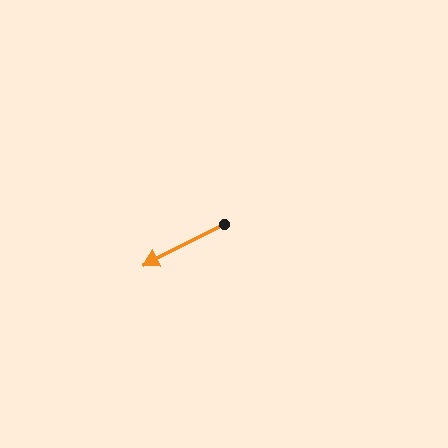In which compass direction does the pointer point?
Southwest.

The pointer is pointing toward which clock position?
Roughly 8 o'clock.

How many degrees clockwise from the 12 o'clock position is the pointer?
Approximately 243 degrees.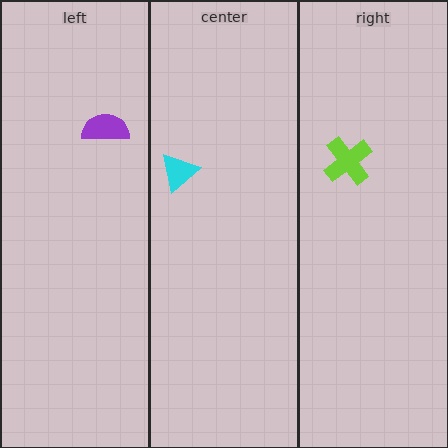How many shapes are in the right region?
1.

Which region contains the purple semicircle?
The left region.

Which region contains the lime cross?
The right region.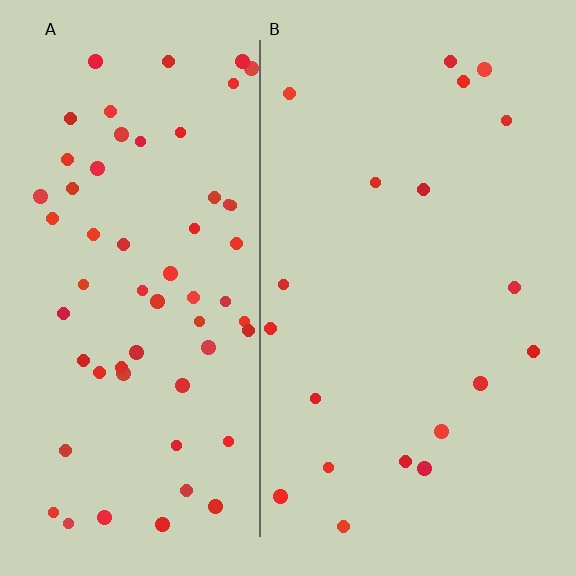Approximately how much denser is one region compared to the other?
Approximately 3.2× — region A over region B.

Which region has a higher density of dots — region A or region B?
A (the left).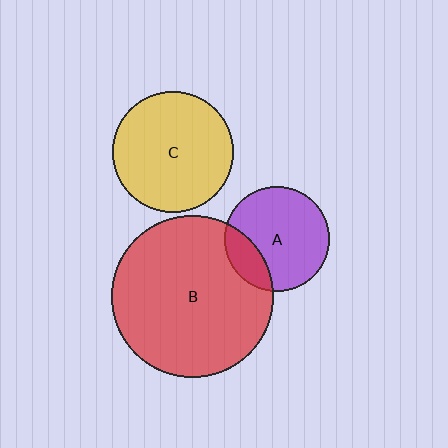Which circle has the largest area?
Circle B (red).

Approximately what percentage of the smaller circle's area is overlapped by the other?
Approximately 20%.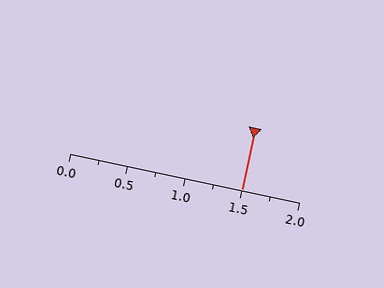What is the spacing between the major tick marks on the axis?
The major ticks are spaced 0.5 apart.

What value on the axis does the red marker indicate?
The marker indicates approximately 1.5.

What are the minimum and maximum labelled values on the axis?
The axis runs from 0.0 to 2.0.